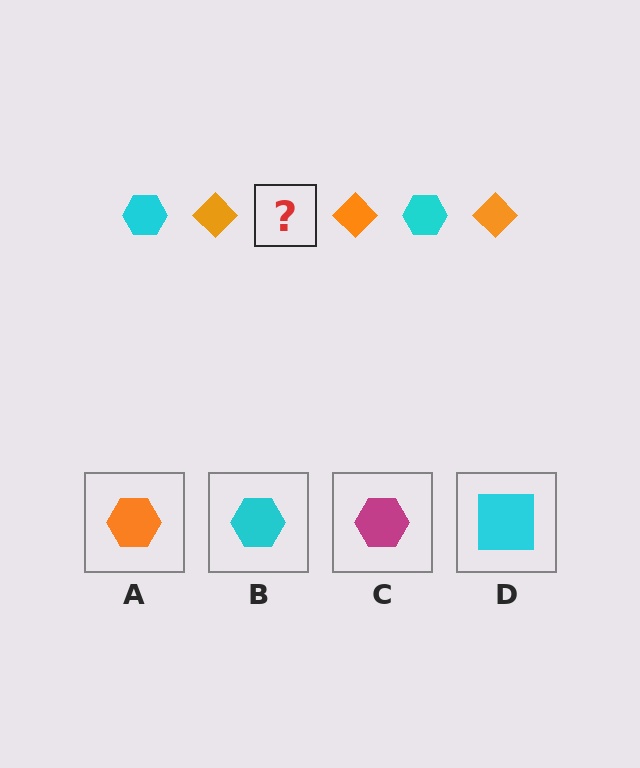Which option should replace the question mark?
Option B.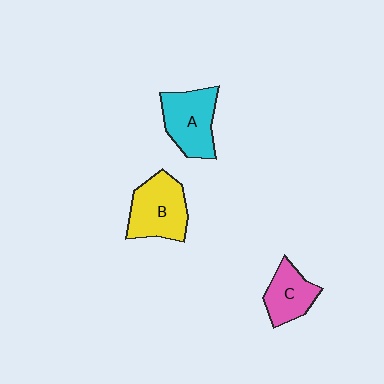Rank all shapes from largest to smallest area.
From largest to smallest: B (yellow), A (cyan), C (pink).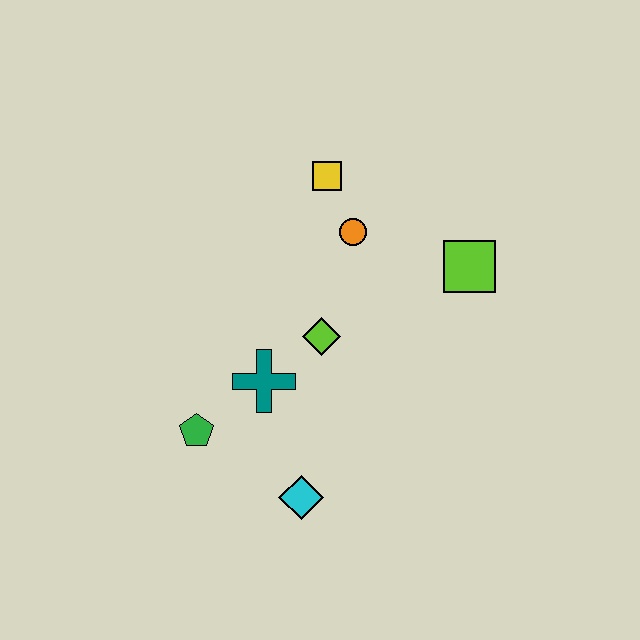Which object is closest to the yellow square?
The orange circle is closest to the yellow square.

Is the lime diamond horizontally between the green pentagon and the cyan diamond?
No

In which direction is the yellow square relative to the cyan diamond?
The yellow square is above the cyan diamond.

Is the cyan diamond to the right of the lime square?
No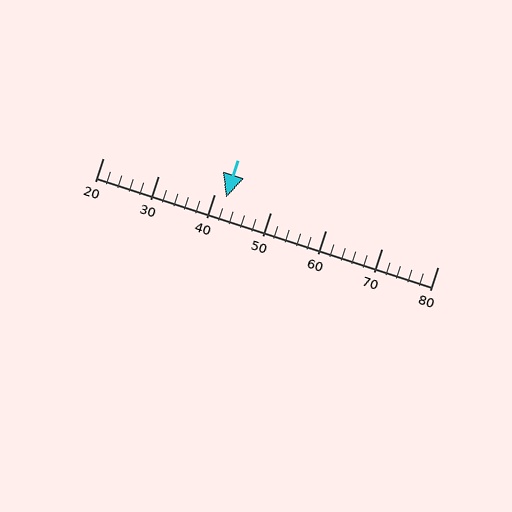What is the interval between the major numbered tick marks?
The major tick marks are spaced 10 units apart.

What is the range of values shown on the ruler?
The ruler shows values from 20 to 80.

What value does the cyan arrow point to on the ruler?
The cyan arrow points to approximately 42.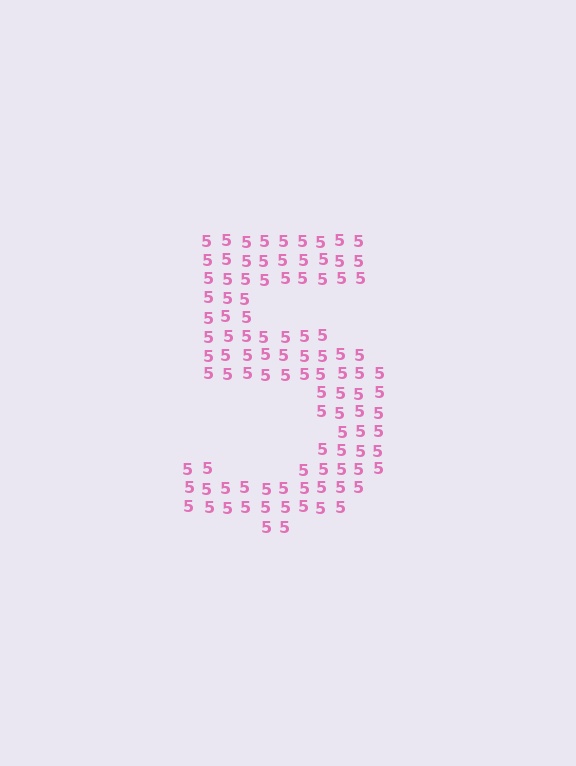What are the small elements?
The small elements are digit 5's.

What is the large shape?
The large shape is the digit 5.